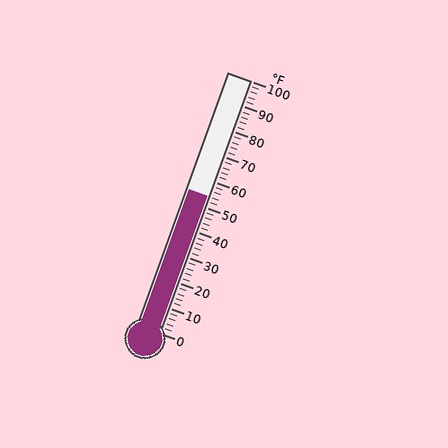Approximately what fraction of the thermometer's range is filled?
The thermometer is filled to approximately 55% of its range.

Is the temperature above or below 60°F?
The temperature is below 60°F.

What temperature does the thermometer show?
The thermometer shows approximately 54°F.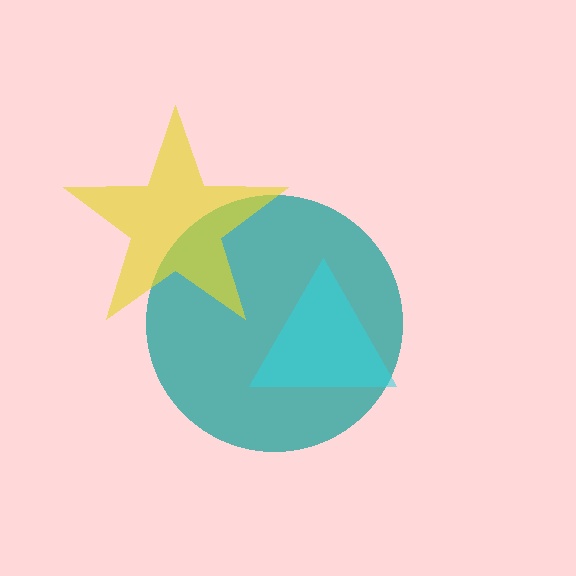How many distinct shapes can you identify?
There are 3 distinct shapes: a teal circle, a yellow star, a cyan triangle.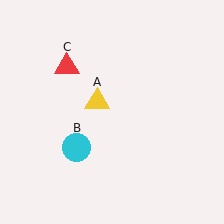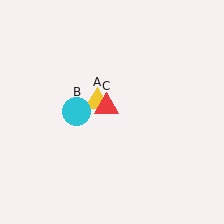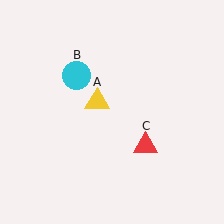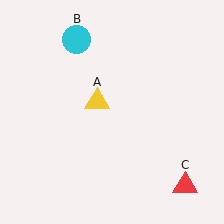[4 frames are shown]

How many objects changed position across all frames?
2 objects changed position: cyan circle (object B), red triangle (object C).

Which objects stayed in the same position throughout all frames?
Yellow triangle (object A) remained stationary.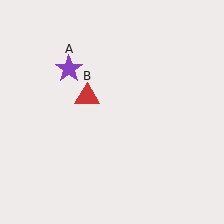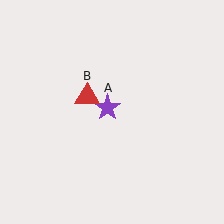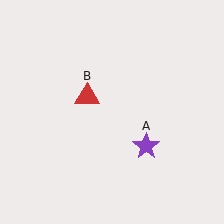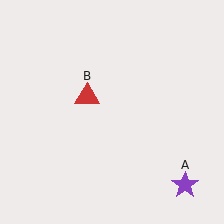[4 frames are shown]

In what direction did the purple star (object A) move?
The purple star (object A) moved down and to the right.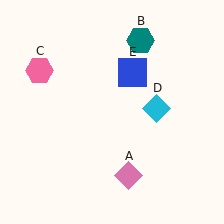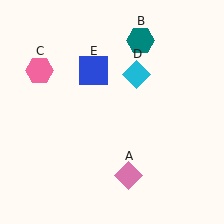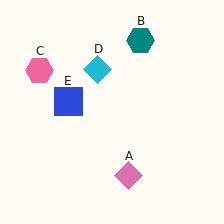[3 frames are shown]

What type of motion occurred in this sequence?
The cyan diamond (object D), blue square (object E) rotated counterclockwise around the center of the scene.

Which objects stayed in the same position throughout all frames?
Pink diamond (object A) and teal hexagon (object B) and pink hexagon (object C) remained stationary.